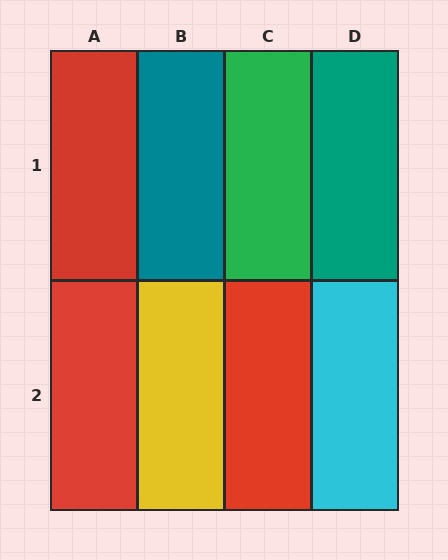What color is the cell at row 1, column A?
Red.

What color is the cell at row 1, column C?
Green.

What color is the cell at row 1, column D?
Teal.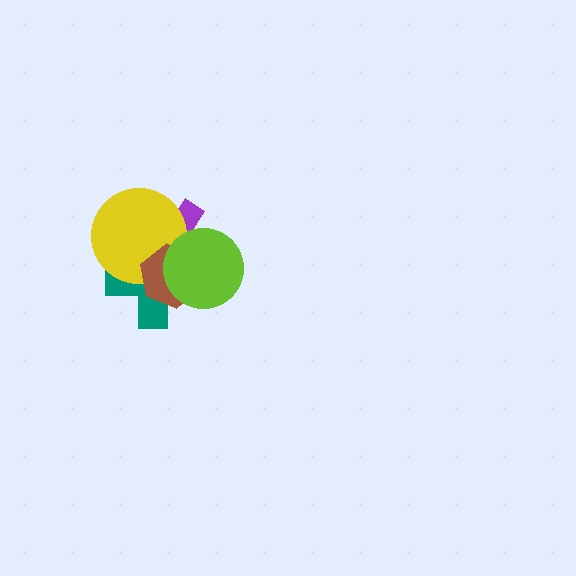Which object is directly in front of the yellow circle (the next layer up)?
The brown hexagon is directly in front of the yellow circle.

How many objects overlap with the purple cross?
4 objects overlap with the purple cross.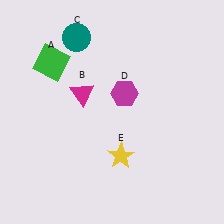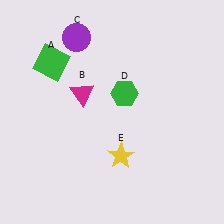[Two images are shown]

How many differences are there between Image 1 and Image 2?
There are 2 differences between the two images.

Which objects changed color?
C changed from teal to purple. D changed from magenta to green.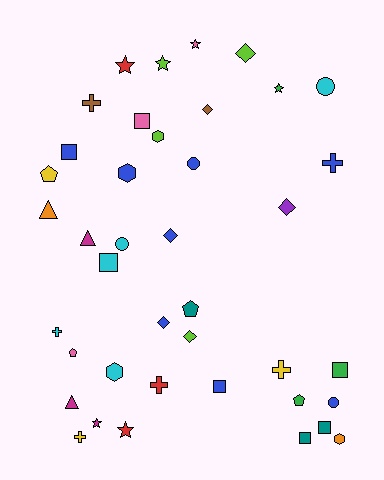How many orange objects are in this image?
There are 2 orange objects.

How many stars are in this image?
There are 6 stars.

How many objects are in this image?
There are 40 objects.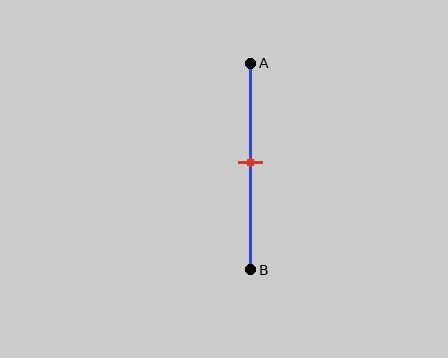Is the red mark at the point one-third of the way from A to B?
No, the mark is at about 50% from A, not at the 33% one-third point.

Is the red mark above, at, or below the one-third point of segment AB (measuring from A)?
The red mark is below the one-third point of segment AB.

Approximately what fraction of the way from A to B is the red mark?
The red mark is approximately 50% of the way from A to B.